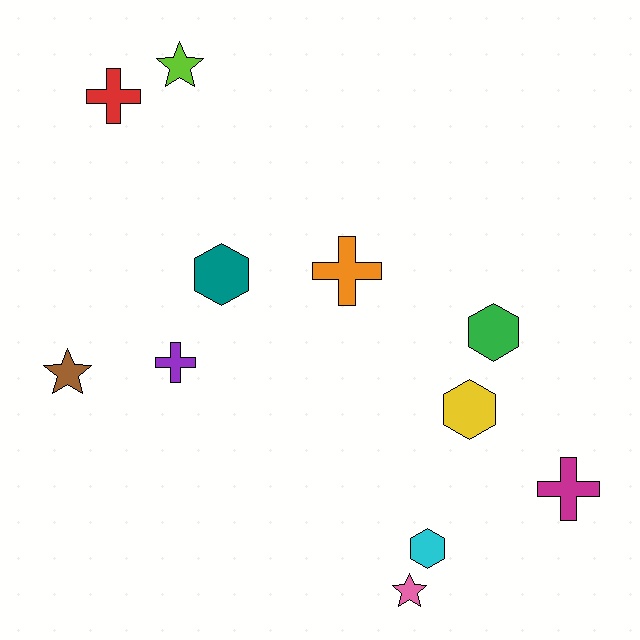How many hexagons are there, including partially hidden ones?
There are 4 hexagons.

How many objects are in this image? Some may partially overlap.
There are 11 objects.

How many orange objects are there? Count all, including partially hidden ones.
There is 1 orange object.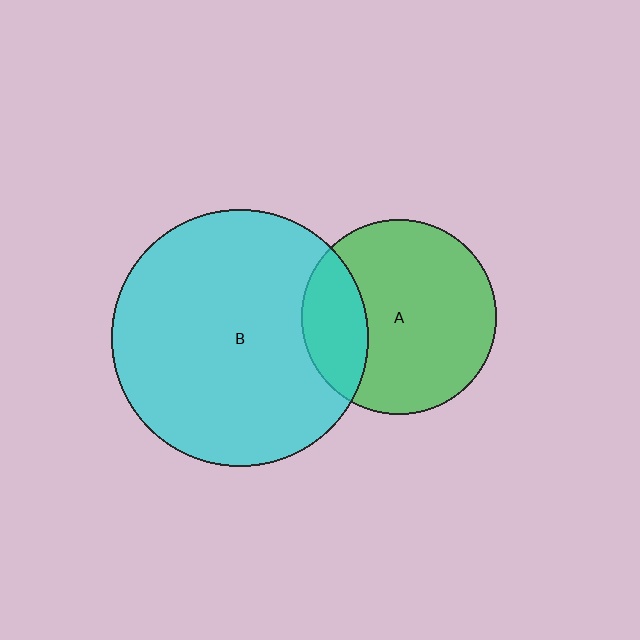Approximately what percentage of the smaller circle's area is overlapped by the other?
Approximately 25%.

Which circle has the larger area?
Circle B (cyan).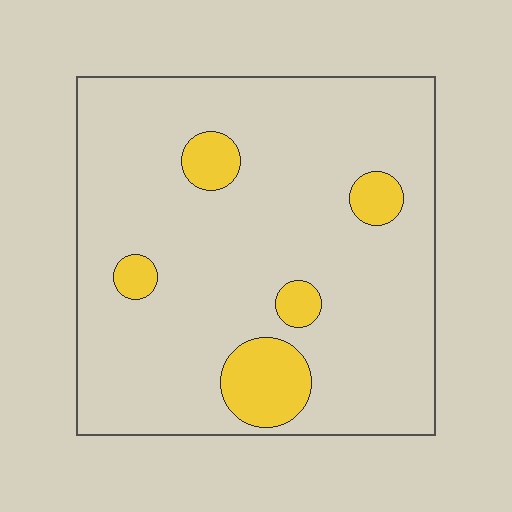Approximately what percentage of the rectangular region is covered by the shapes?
Approximately 10%.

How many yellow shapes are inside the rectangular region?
5.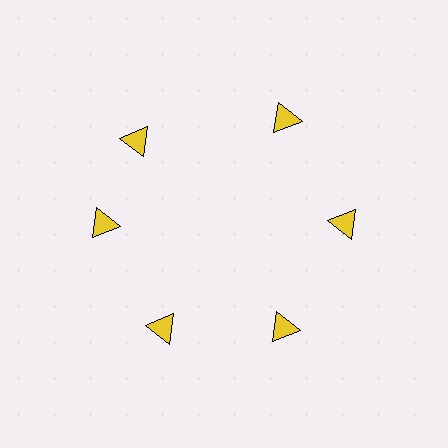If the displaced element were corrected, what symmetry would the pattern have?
It would have 6-fold rotational symmetry — the pattern would map onto itself every 60 degrees.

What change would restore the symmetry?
The symmetry would be restored by rotating it back into even spacing with its neighbors so that all 6 triangles sit at equal angles and equal distance from the center.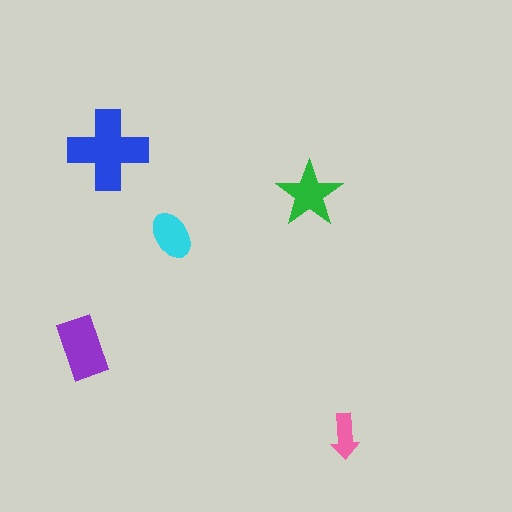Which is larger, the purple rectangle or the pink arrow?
The purple rectangle.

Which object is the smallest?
The pink arrow.